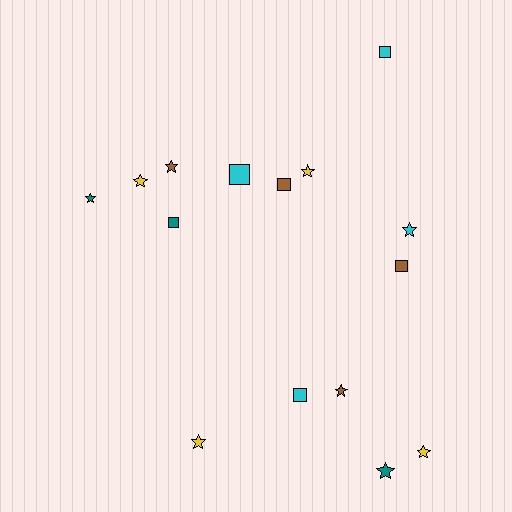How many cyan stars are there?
There is 1 cyan star.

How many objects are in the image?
There are 15 objects.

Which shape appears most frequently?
Star, with 9 objects.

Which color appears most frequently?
Yellow, with 4 objects.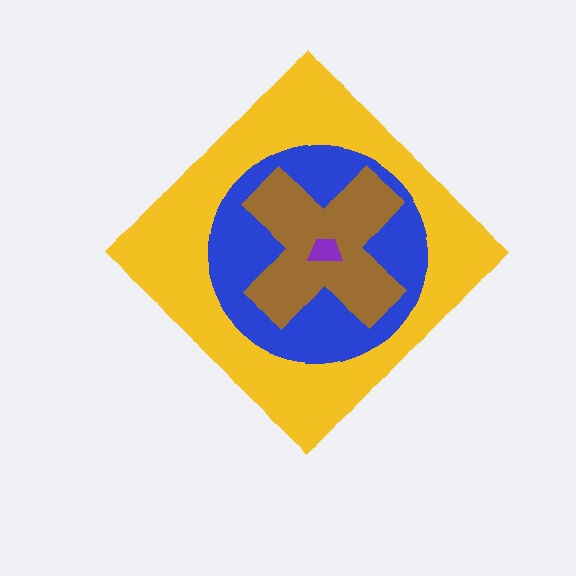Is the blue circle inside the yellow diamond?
Yes.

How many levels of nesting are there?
4.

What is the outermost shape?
The yellow diamond.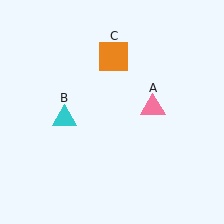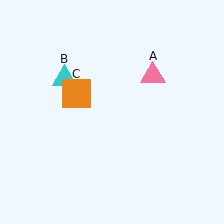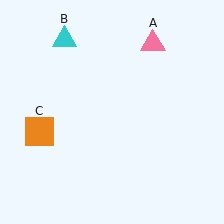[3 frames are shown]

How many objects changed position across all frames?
3 objects changed position: pink triangle (object A), cyan triangle (object B), orange square (object C).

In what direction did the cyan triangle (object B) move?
The cyan triangle (object B) moved up.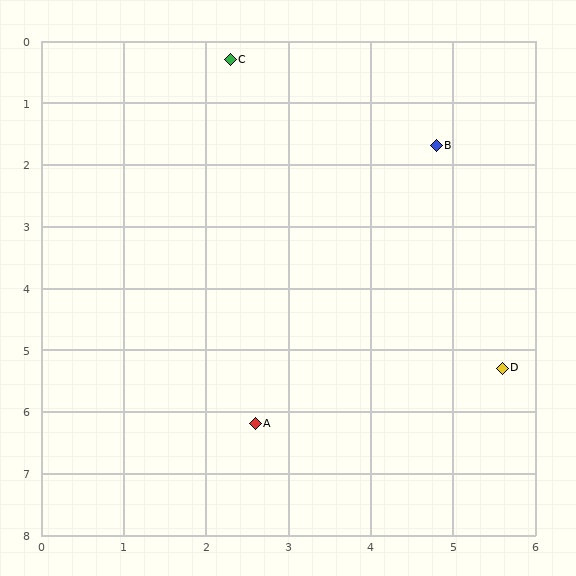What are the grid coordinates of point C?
Point C is at approximately (2.3, 0.3).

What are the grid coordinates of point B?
Point B is at approximately (4.8, 1.7).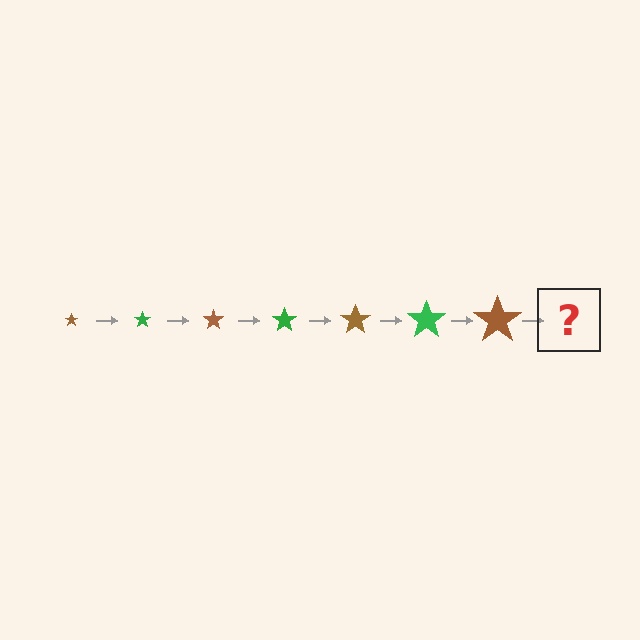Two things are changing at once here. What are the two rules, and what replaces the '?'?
The two rules are that the star grows larger each step and the color cycles through brown and green. The '?' should be a green star, larger than the previous one.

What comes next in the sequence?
The next element should be a green star, larger than the previous one.